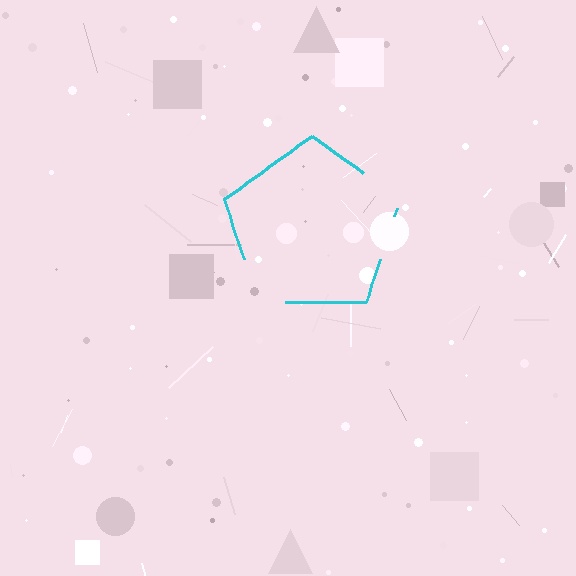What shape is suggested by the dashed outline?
The dashed outline suggests a pentagon.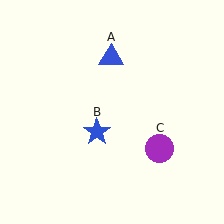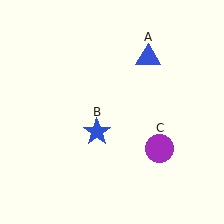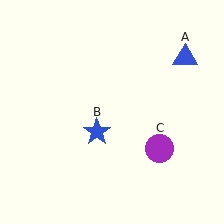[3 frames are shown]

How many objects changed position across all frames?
1 object changed position: blue triangle (object A).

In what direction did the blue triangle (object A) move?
The blue triangle (object A) moved right.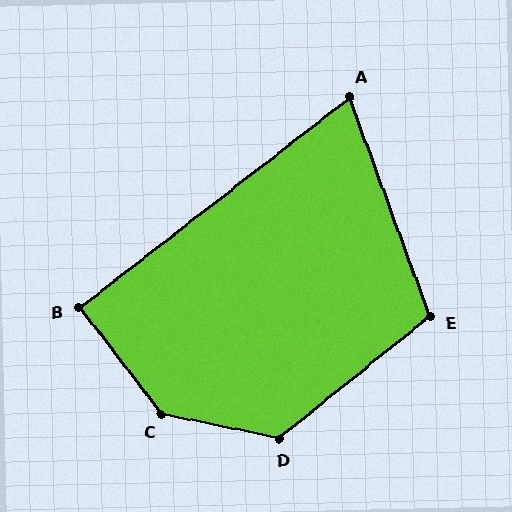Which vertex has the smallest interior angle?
A, at approximately 72 degrees.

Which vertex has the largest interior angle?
C, at approximately 139 degrees.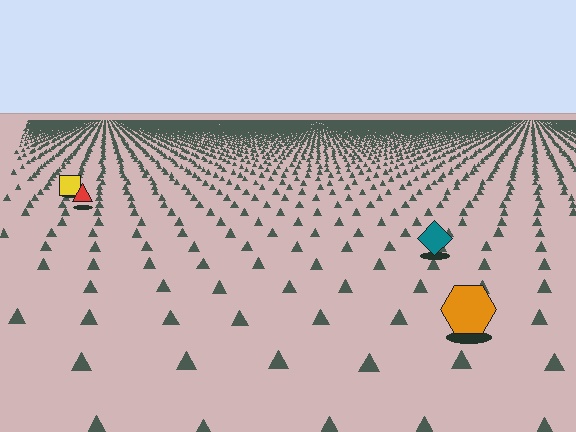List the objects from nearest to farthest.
From nearest to farthest: the orange hexagon, the teal diamond, the red triangle, the yellow square.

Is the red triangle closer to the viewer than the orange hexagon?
No. The orange hexagon is closer — you can tell from the texture gradient: the ground texture is coarser near it.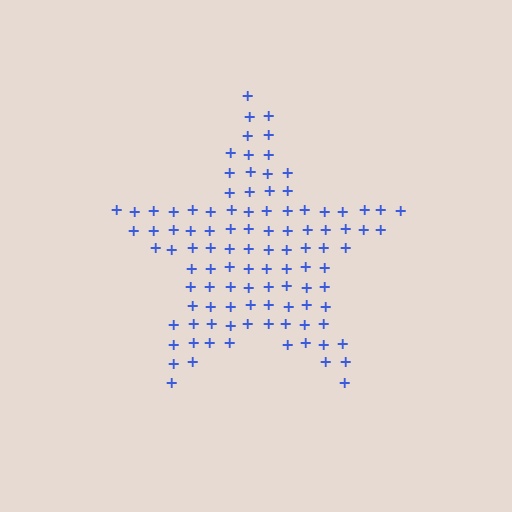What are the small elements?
The small elements are plus signs.